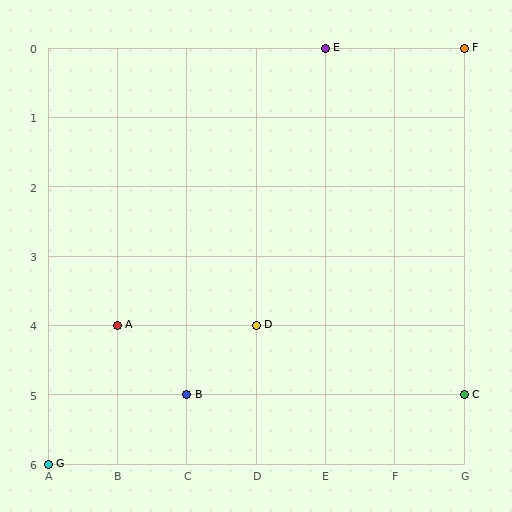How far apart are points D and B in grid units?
Points D and B are 1 column and 1 row apart (about 1.4 grid units diagonally).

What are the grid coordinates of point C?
Point C is at grid coordinates (G, 5).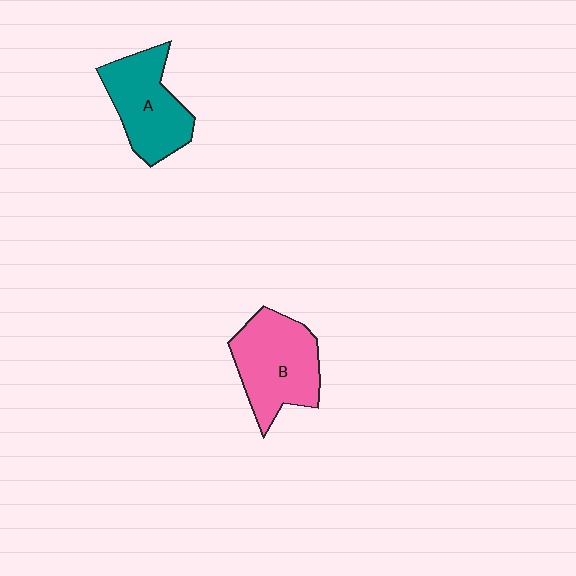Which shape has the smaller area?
Shape A (teal).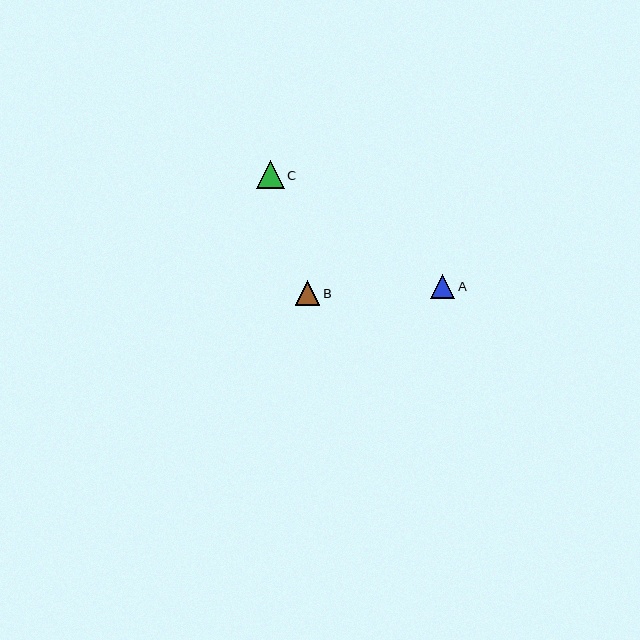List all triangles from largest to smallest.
From largest to smallest: C, A, B.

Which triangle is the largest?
Triangle C is the largest with a size of approximately 28 pixels.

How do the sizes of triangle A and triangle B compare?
Triangle A and triangle B are approximately the same size.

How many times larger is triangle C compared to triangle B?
Triangle C is approximately 1.1 times the size of triangle B.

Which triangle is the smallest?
Triangle B is the smallest with a size of approximately 25 pixels.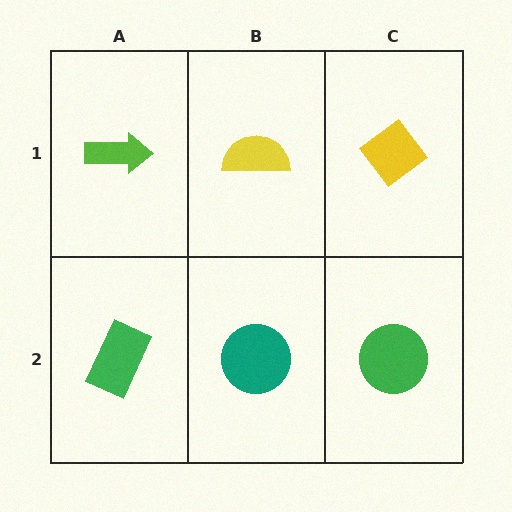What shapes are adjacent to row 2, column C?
A yellow diamond (row 1, column C), a teal circle (row 2, column B).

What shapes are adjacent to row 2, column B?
A yellow semicircle (row 1, column B), a green rectangle (row 2, column A), a green circle (row 2, column C).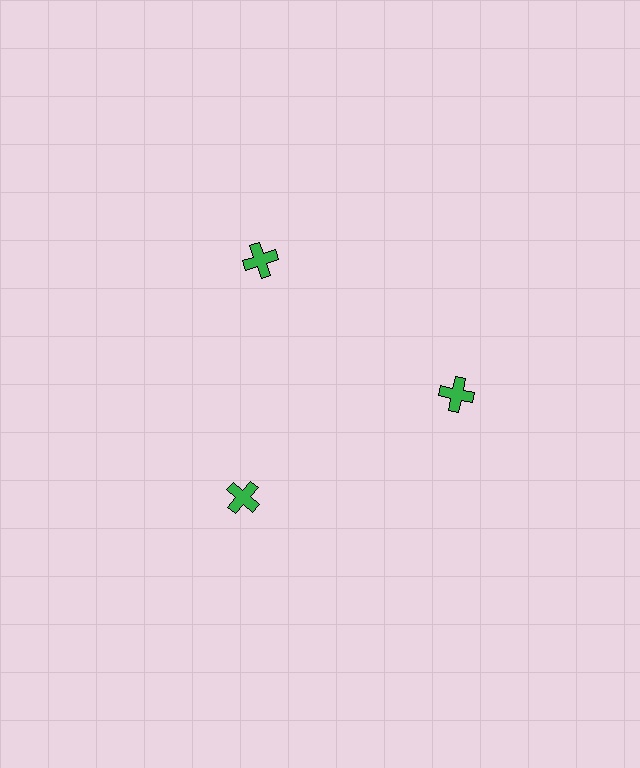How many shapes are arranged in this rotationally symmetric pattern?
There are 3 shapes, arranged in 3 groups of 1.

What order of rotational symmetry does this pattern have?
This pattern has 3-fold rotational symmetry.